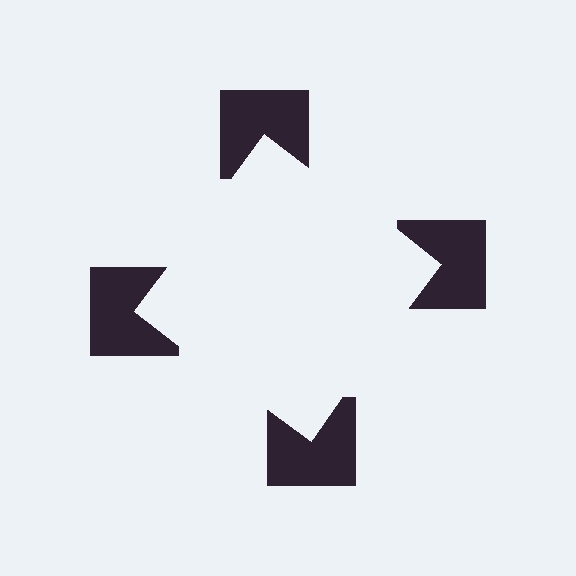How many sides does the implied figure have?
4 sides.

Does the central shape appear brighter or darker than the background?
It typically appears slightly brighter than the background, even though no actual brightness change is drawn.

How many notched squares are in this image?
There are 4 — one at each vertex of the illusory square.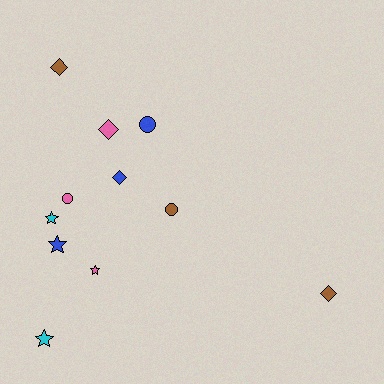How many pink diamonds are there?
There is 1 pink diamond.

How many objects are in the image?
There are 11 objects.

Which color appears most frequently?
Pink, with 3 objects.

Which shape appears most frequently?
Diamond, with 4 objects.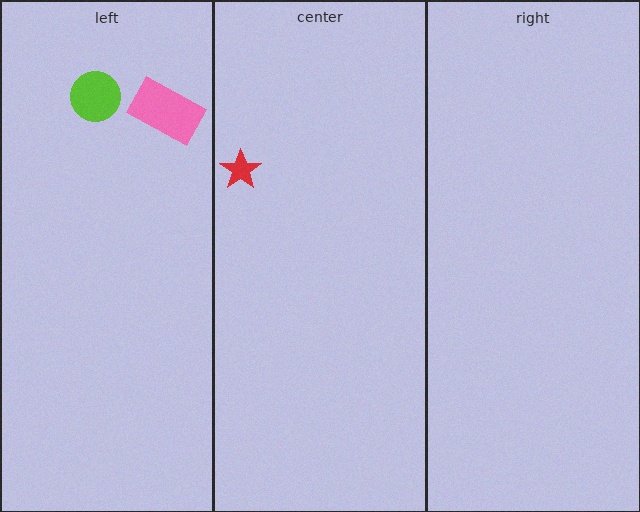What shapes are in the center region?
The red star.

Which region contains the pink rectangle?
The left region.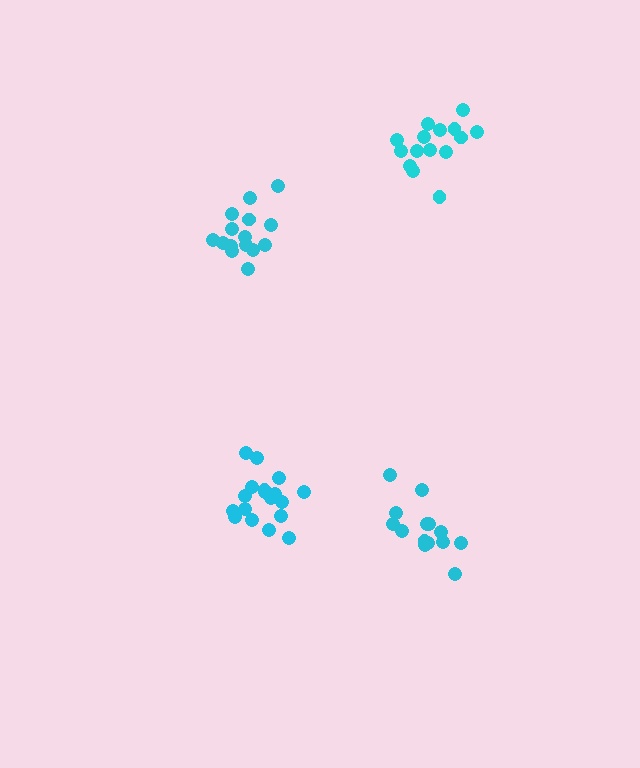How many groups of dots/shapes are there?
There are 4 groups.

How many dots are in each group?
Group 1: 15 dots, Group 2: 15 dots, Group 3: 14 dots, Group 4: 18 dots (62 total).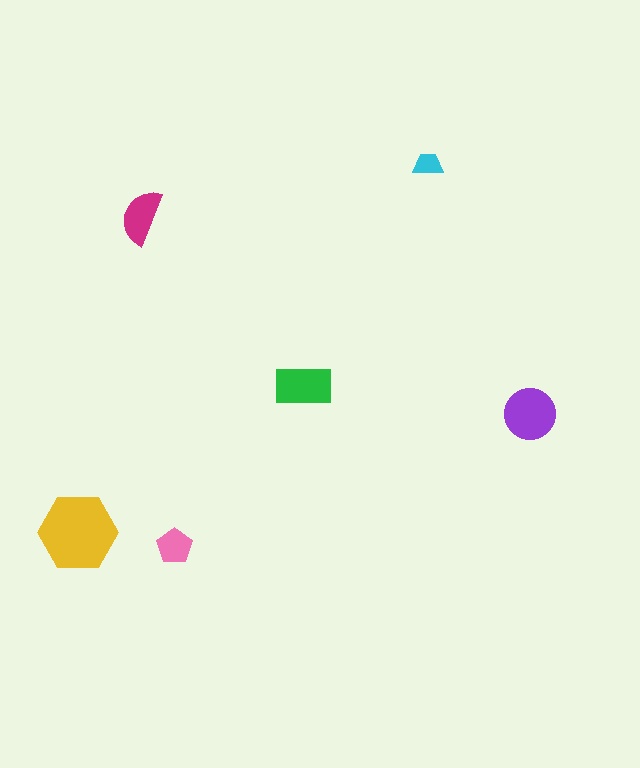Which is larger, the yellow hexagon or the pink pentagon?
The yellow hexagon.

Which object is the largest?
The yellow hexagon.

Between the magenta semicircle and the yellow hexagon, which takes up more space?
The yellow hexagon.